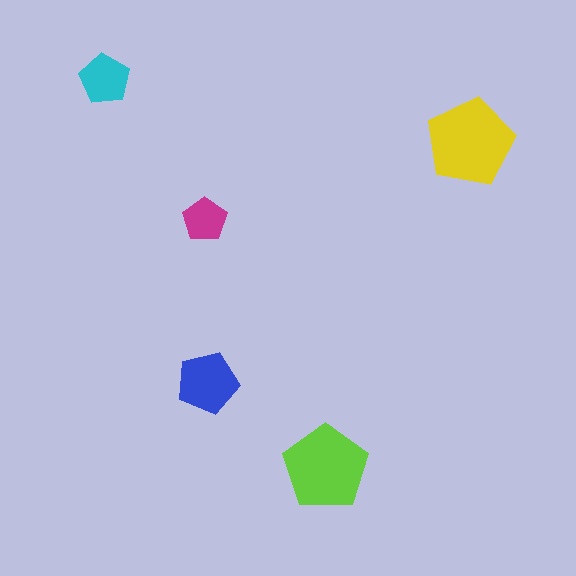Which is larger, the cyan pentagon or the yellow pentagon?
The yellow one.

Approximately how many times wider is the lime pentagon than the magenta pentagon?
About 2 times wider.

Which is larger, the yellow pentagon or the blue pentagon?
The yellow one.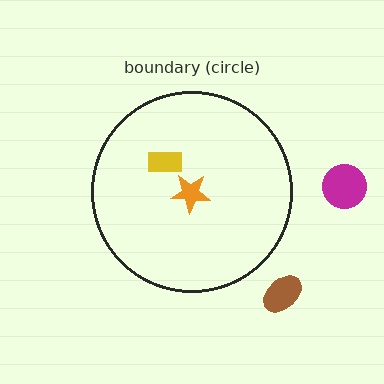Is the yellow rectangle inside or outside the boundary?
Inside.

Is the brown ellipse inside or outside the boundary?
Outside.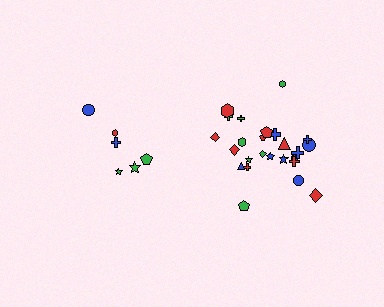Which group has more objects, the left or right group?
The right group.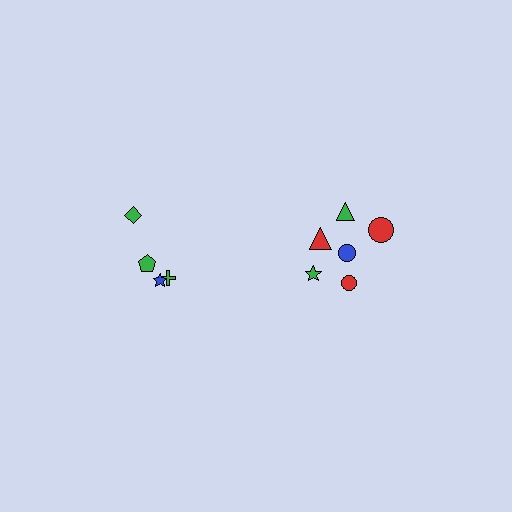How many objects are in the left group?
There are 4 objects.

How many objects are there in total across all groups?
There are 10 objects.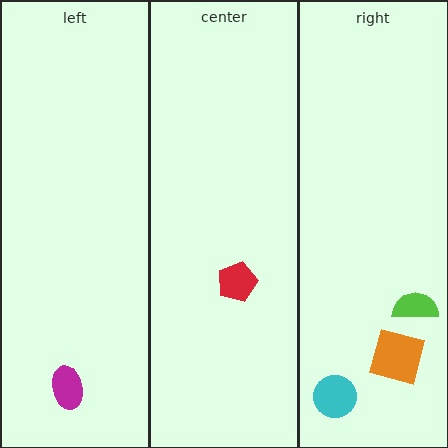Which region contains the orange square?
The right region.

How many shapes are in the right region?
3.